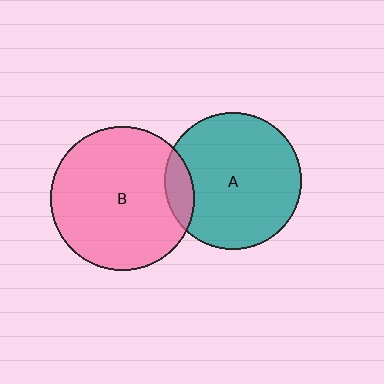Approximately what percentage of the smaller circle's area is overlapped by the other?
Approximately 10%.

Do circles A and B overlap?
Yes.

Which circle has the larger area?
Circle B (pink).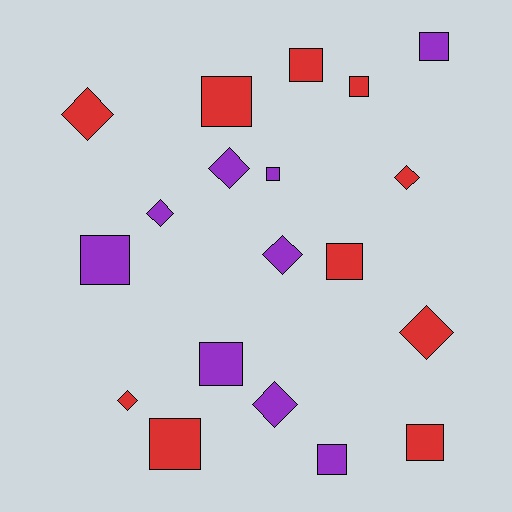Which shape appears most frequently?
Square, with 11 objects.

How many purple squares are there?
There are 5 purple squares.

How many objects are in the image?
There are 19 objects.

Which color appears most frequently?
Red, with 10 objects.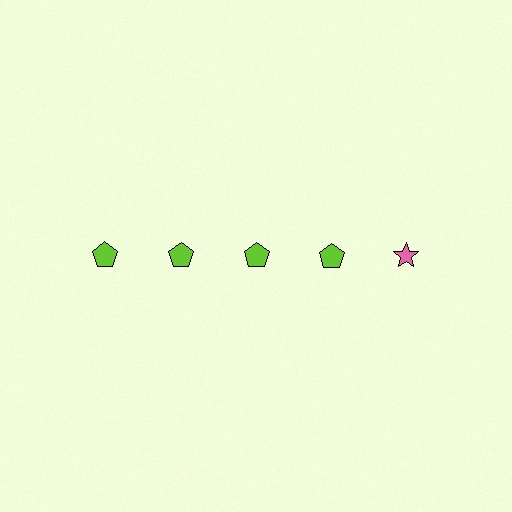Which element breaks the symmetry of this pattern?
The pink star in the top row, rightmost column breaks the symmetry. All other shapes are lime pentagons.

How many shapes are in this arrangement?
There are 5 shapes arranged in a grid pattern.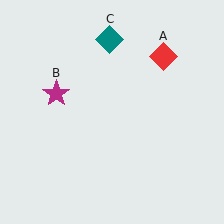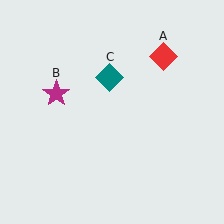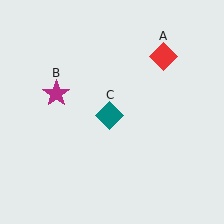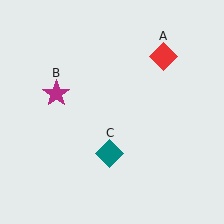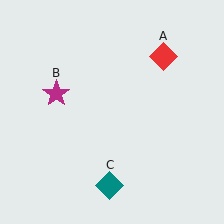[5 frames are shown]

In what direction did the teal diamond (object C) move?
The teal diamond (object C) moved down.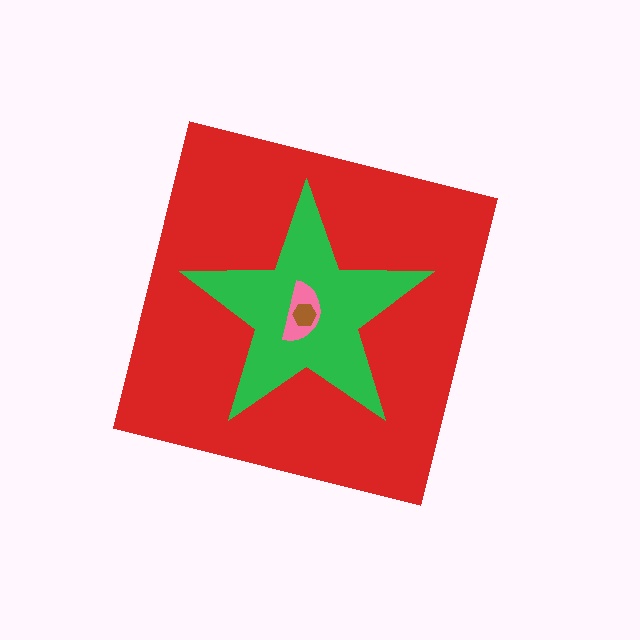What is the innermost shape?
The brown hexagon.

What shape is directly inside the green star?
The pink semicircle.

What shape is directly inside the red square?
The green star.